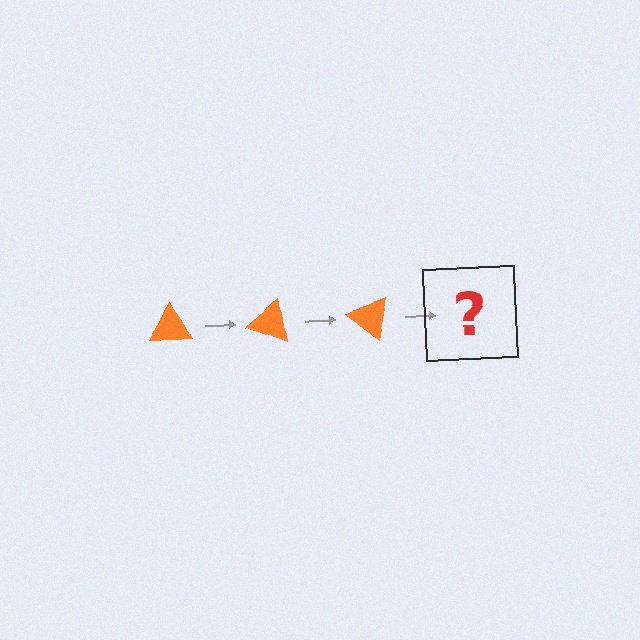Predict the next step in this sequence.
The next step is an orange triangle rotated 60 degrees.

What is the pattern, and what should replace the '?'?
The pattern is that the triangle rotates 20 degrees each step. The '?' should be an orange triangle rotated 60 degrees.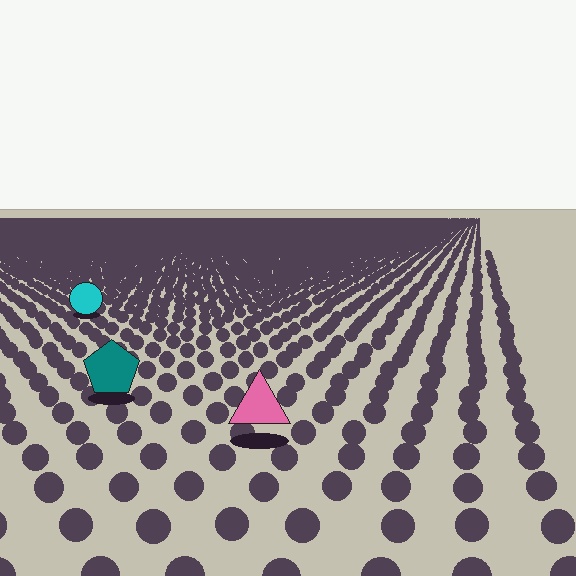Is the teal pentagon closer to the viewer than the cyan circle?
Yes. The teal pentagon is closer — you can tell from the texture gradient: the ground texture is coarser near it.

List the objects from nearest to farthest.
From nearest to farthest: the pink triangle, the teal pentagon, the cyan circle.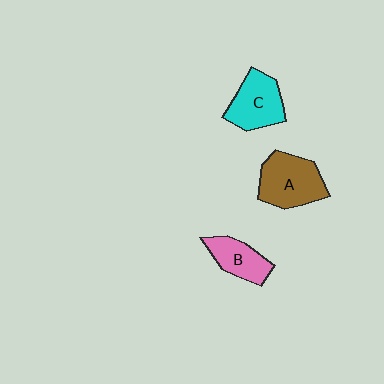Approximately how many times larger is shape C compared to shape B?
Approximately 1.3 times.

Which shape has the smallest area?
Shape B (pink).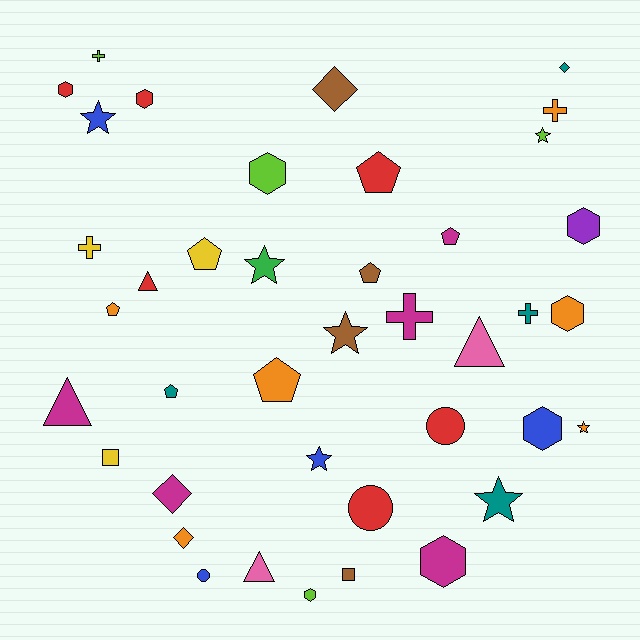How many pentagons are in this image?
There are 7 pentagons.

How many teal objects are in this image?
There are 4 teal objects.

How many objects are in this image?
There are 40 objects.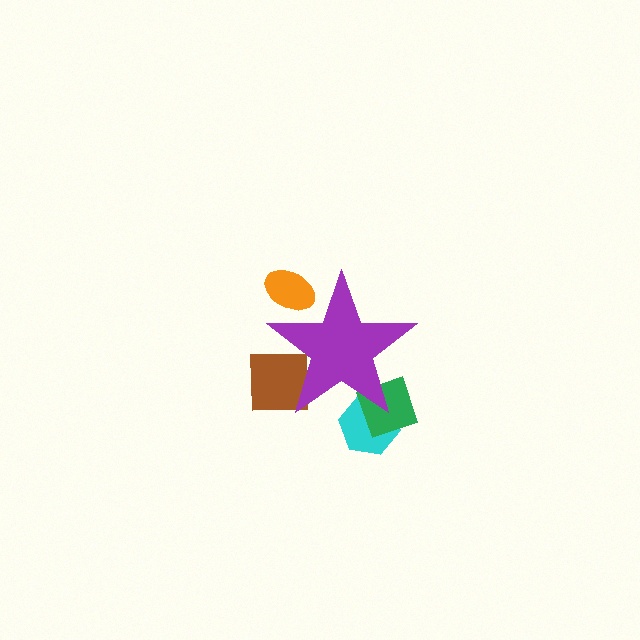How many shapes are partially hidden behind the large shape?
4 shapes are partially hidden.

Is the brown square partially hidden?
Yes, the brown square is partially hidden behind the purple star.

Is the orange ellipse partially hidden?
Yes, the orange ellipse is partially hidden behind the purple star.